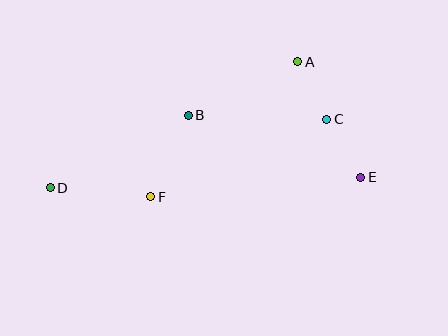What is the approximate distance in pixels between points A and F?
The distance between A and F is approximately 199 pixels.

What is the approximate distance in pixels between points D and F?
The distance between D and F is approximately 101 pixels.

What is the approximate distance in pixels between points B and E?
The distance between B and E is approximately 183 pixels.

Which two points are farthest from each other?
Points D and E are farthest from each other.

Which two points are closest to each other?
Points A and C are closest to each other.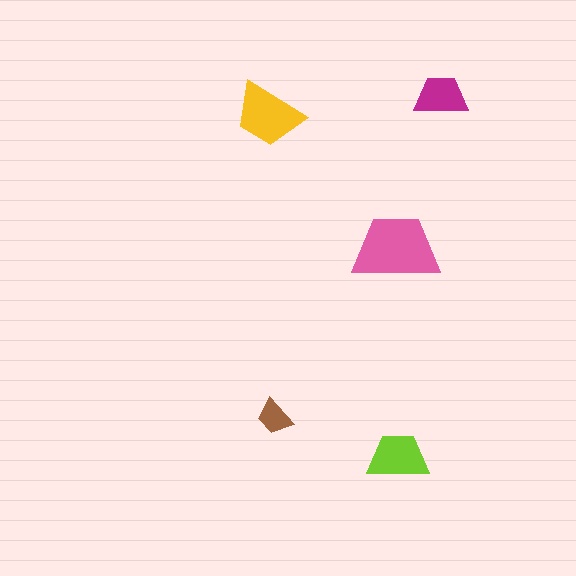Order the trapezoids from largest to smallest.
the pink one, the yellow one, the lime one, the magenta one, the brown one.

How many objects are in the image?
There are 5 objects in the image.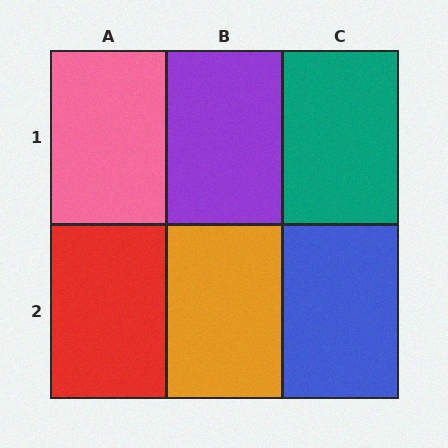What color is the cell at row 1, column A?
Pink.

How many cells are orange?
1 cell is orange.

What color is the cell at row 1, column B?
Purple.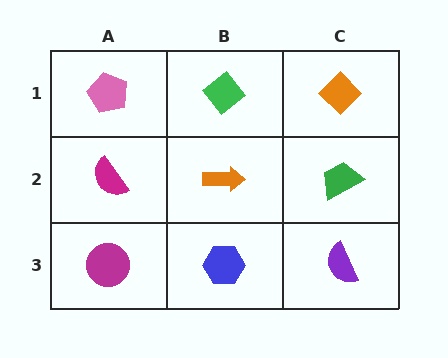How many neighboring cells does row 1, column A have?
2.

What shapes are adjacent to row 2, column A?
A pink pentagon (row 1, column A), a magenta circle (row 3, column A), an orange arrow (row 2, column B).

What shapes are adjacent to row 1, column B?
An orange arrow (row 2, column B), a pink pentagon (row 1, column A), an orange diamond (row 1, column C).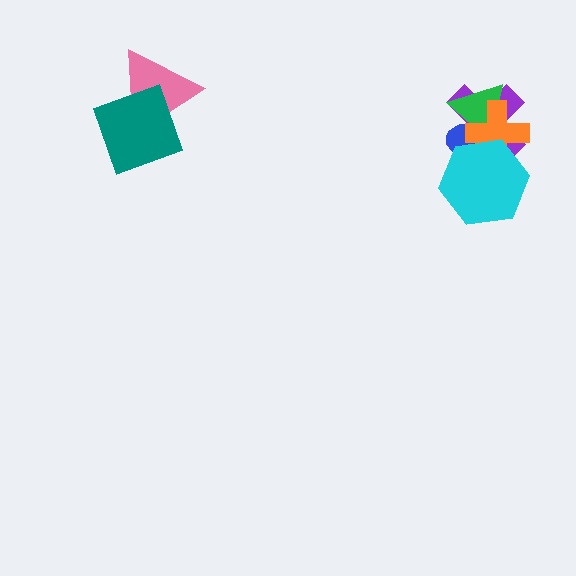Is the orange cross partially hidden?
Yes, it is partially covered by another shape.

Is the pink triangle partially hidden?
Yes, it is partially covered by another shape.